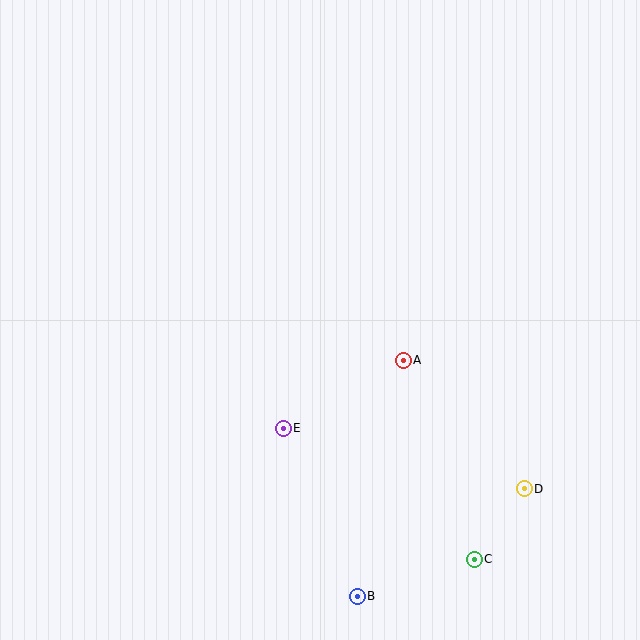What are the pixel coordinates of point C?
Point C is at (474, 559).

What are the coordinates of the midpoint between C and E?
The midpoint between C and E is at (379, 494).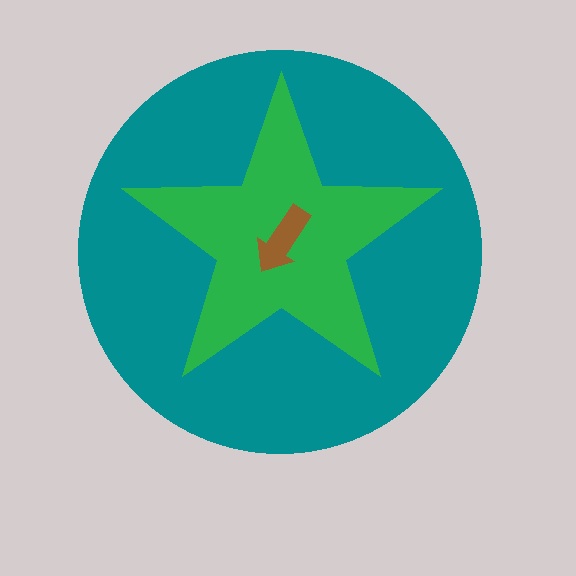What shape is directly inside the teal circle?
The green star.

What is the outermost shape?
The teal circle.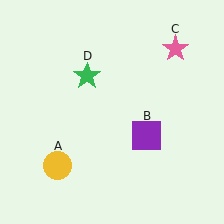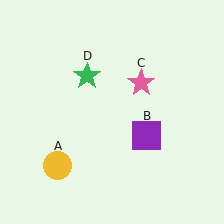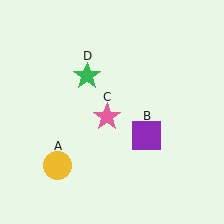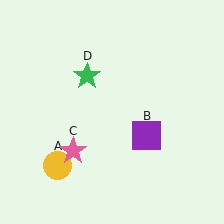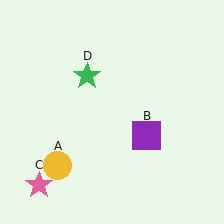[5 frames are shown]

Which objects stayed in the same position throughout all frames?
Yellow circle (object A) and purple square (object B) and green star (object D) remained stationary.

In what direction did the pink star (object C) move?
The pink star (object C) moved down and to the left.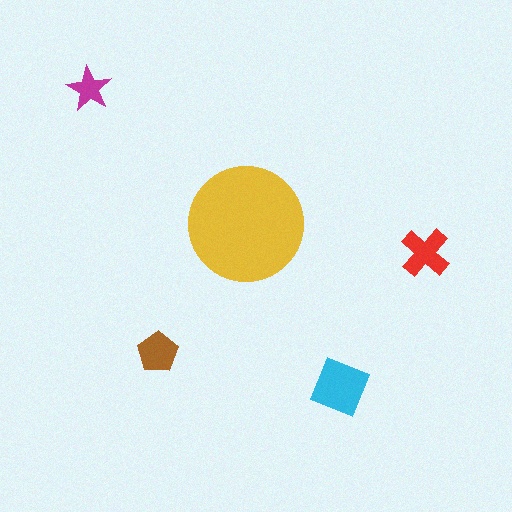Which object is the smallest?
The magenta star.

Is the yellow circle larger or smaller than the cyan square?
Larger.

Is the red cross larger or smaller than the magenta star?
Larger.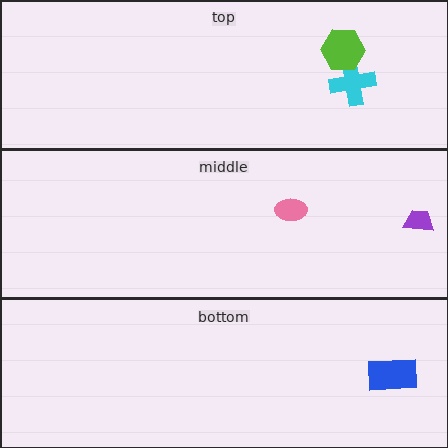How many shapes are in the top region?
2.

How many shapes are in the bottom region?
1.